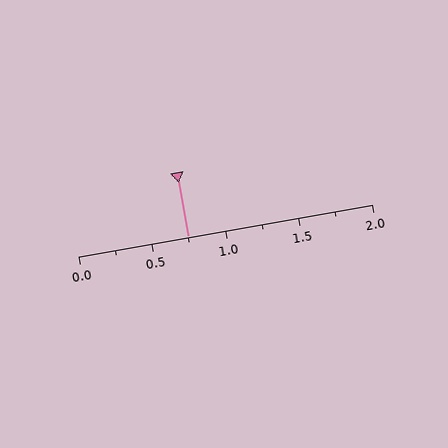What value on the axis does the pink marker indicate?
The marker indicates approximately 0.75.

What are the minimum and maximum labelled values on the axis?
The axis runs from 0.0 to 2.0.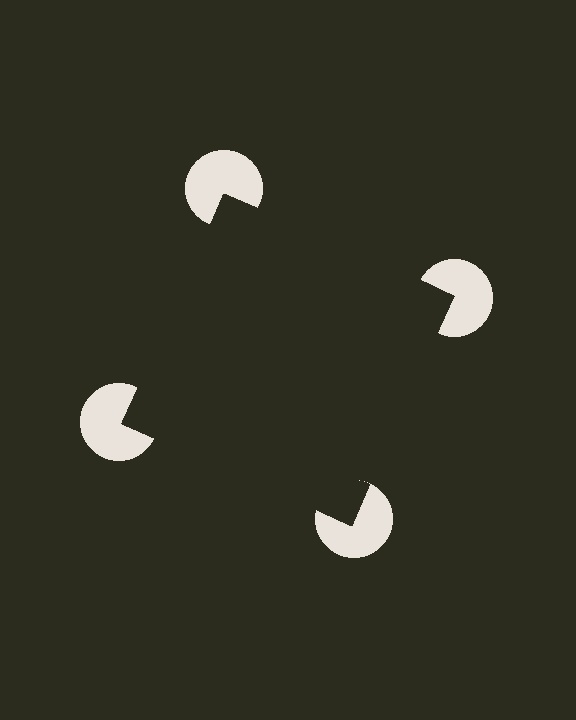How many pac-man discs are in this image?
There are 4 — one at each vertex of the illusory square.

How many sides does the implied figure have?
4 sides.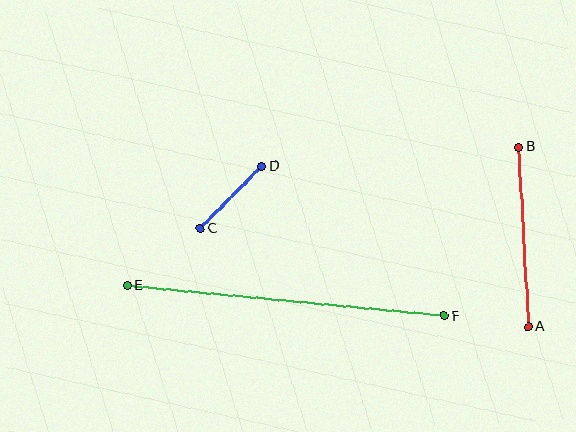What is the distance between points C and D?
The distance is approximately 87 pixels.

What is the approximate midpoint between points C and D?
The midpoint is at approximately (231, 197) pixels.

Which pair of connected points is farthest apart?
Points E and F are farthest apart.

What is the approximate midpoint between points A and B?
The midpoint is at approximately (524, 237) pixels.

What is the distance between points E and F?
The distance is approximately 318 pixels.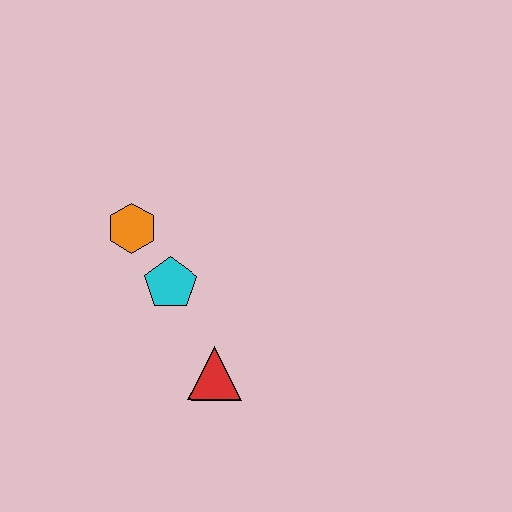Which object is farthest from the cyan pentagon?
The red triangle is farthest from the cyan pentagon.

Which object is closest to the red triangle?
The cyan pentagon is closest to the red triangle.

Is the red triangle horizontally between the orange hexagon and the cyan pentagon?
No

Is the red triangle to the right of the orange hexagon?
Yes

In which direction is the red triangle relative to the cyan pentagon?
The red triangle is below the cyan pentagon.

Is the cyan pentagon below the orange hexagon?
Yes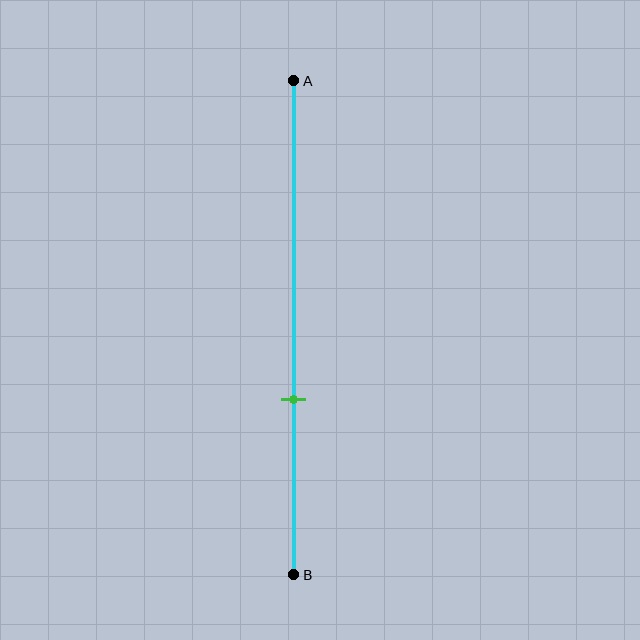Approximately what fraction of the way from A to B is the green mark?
The green mark is approximately 65% of the way from A to B.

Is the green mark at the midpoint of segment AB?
No, the mark is at about 65% from A, not at the 50% midpoint.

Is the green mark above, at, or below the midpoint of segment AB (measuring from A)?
The green mark is below the midpoint of segment AB.